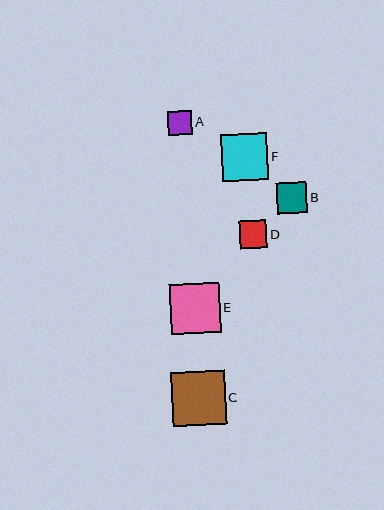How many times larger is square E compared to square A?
Square E is approximately 2.0 times the size of square A.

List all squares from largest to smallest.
From largest to smallest: C, E, F, B, D, A.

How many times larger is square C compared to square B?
Square C is approximately 1.8 times the size of square B.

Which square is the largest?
Square C is the largest with a size of approximately 54 pixels.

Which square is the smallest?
Square A is the smallest with a size of approximately 24 pixels.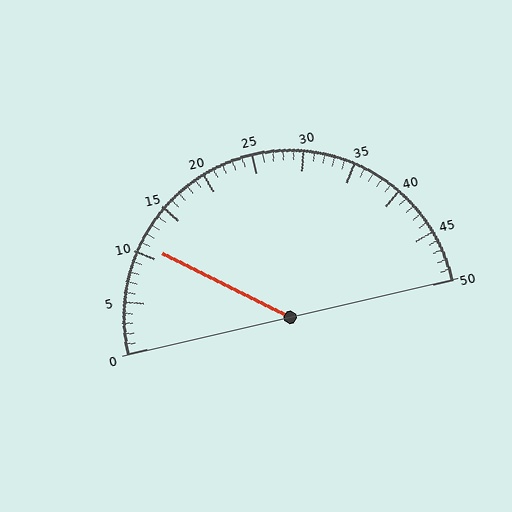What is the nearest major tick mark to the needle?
The nearest major tick mark is 10.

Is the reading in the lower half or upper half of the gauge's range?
The reading is in the lower half of the range (0 to 50).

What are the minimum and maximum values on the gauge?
The gauge ranges from 0 to 50.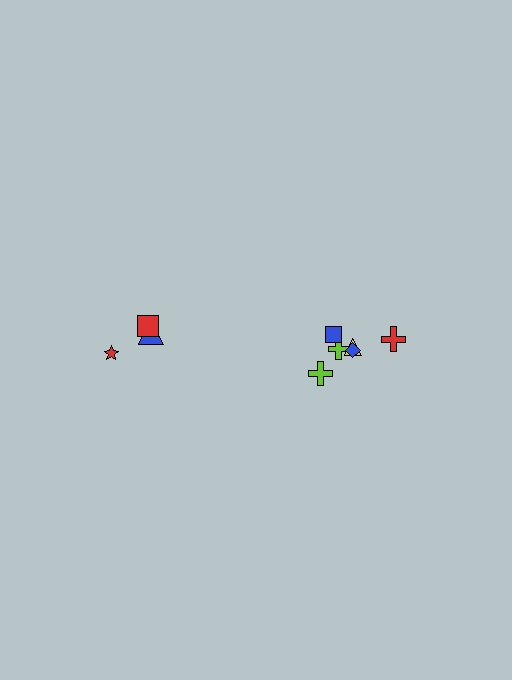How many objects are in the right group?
There are 6 objects.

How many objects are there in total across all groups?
There are 9 objects.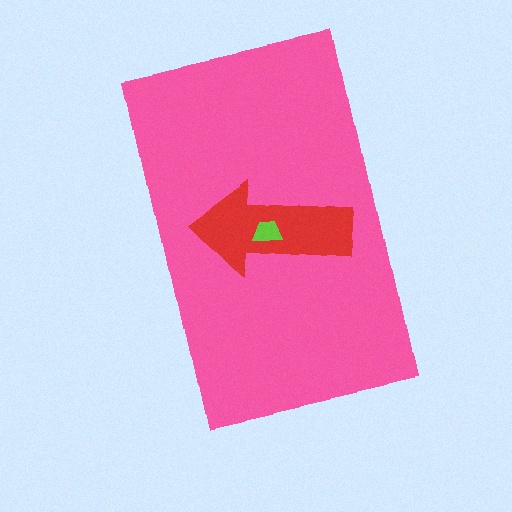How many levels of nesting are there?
3.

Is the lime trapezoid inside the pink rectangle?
Yes.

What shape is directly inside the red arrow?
The lime trapezoid.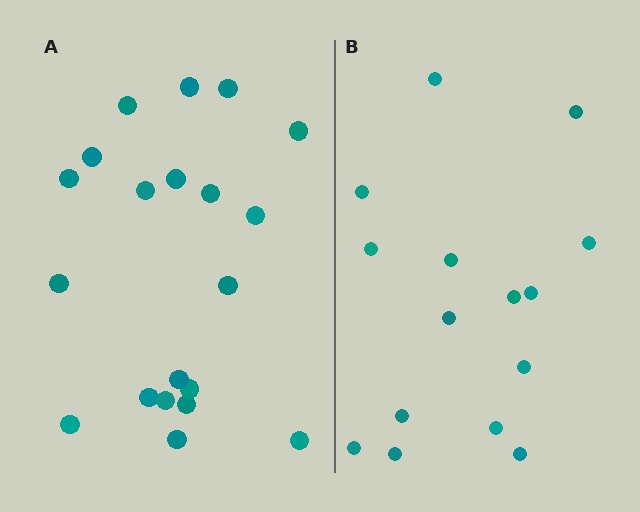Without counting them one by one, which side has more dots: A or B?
Region A (the left region) has more dots.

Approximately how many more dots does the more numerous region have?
Region A has about 5 more dots than region B.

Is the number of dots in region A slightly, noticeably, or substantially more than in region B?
Region A has noticeably more, but not dramatically so. The ratio is roughly 1.3 to 1.